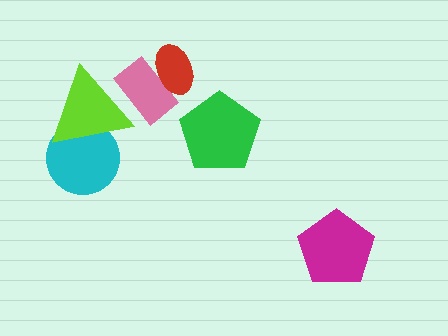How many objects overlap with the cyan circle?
1 object overlaps with the cyan circle.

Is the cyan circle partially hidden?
Yes, it is partially covered by another shape.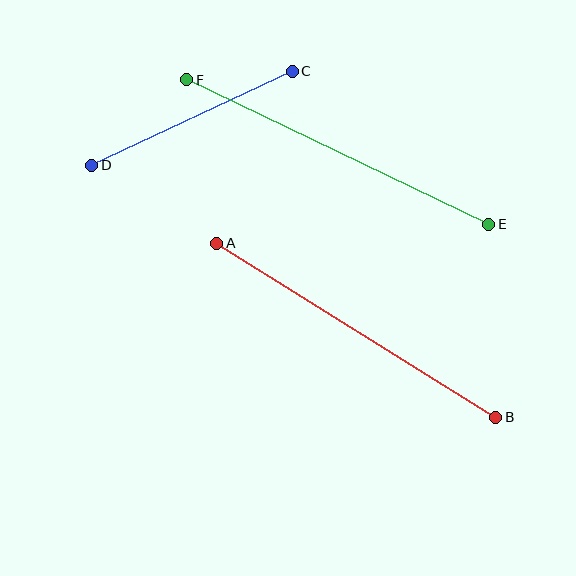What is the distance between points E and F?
The distance is approximately 335 pixels.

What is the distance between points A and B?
The distance is approximately 329 pixels.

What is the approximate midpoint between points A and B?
The midpoint is at approximately (356, 330) pixels.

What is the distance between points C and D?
The distance is approximately 221 pixels.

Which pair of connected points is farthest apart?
Points E and F are farthest apart.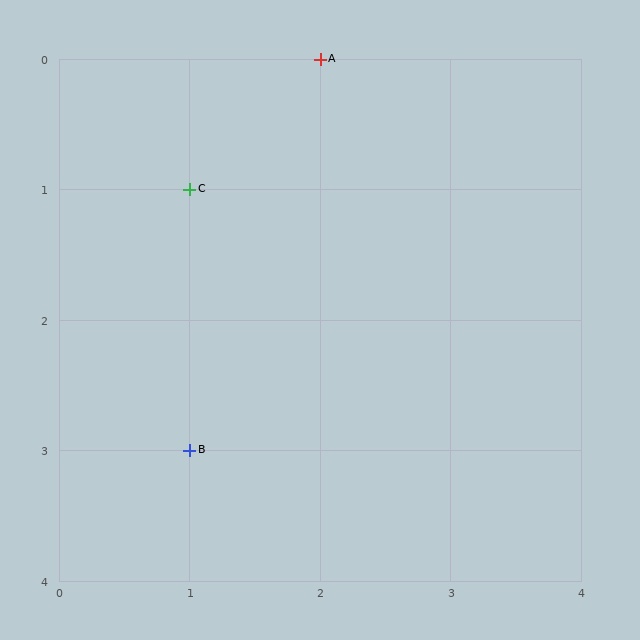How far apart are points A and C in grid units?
Points A and C are 1 column and 1 row apart (about 1.4 grid units diagonally).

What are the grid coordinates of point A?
Point A is at grid coordinates (2, 0).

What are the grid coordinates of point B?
Point B is at grid coordinates (1, 3).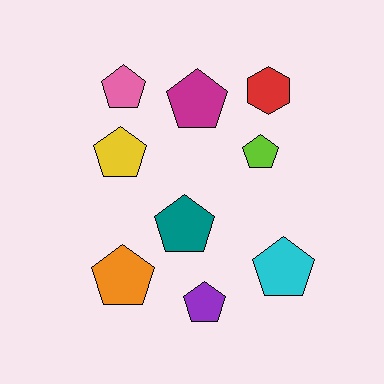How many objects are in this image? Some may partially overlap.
There are 9 objects.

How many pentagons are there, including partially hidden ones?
There are 8 pentagons.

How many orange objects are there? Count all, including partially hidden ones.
There is 1 orange object.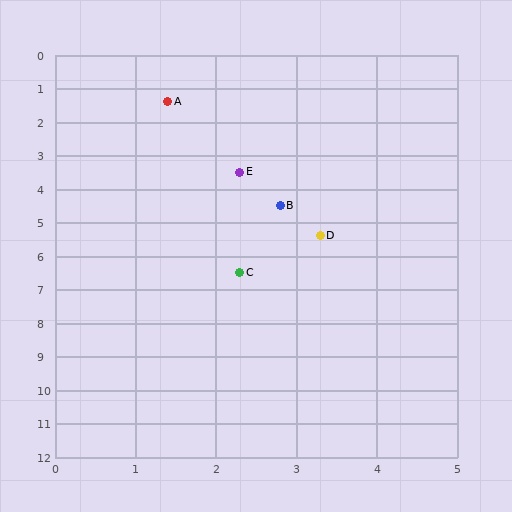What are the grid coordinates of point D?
Point D is at approximately (3.3, 5.4).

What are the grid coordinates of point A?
Point A is at approximately (1.4, 1.4).